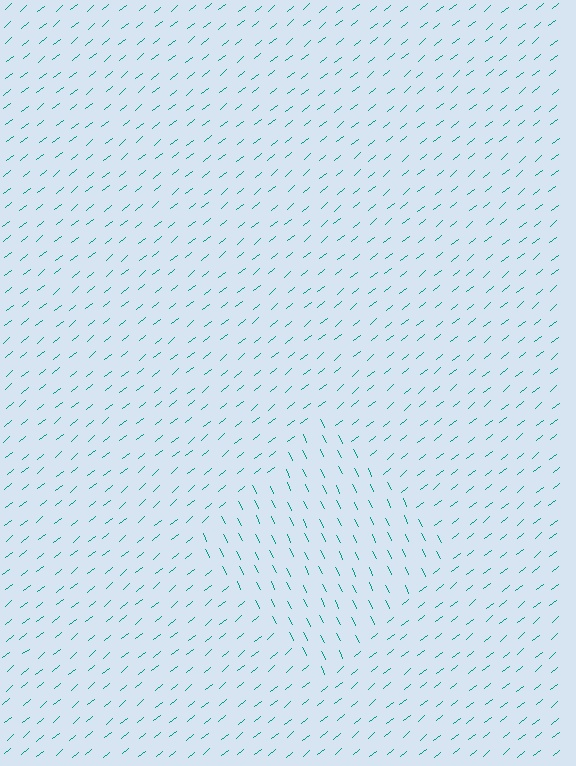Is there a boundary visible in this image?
Yes, there is a texture boundary formed by a change in line orientation.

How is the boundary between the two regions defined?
The boundary is defined purely by a change in line orientation (approximately 77 degrees difference). All lines are the same color and thickness.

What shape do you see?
I see a diamond.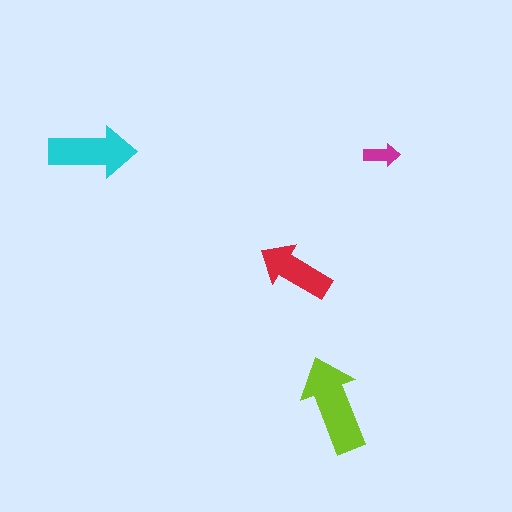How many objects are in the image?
There are 4 objects in the image.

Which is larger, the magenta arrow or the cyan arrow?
The cyan one.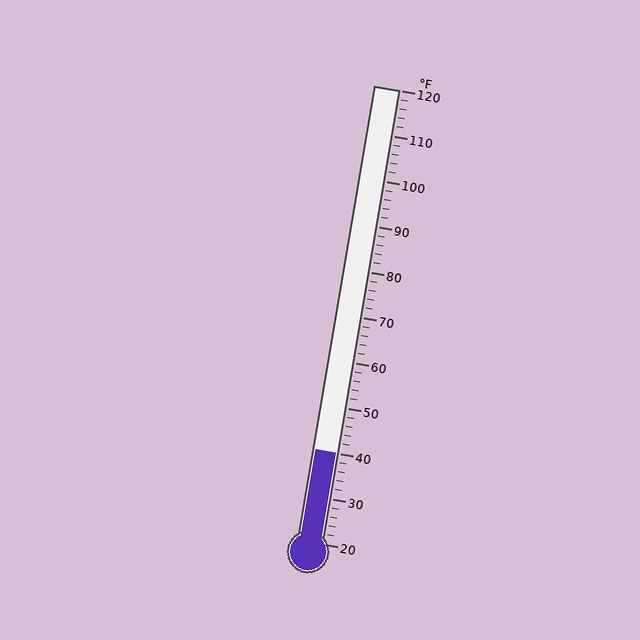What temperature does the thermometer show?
The thermometer shows approximately 40°F.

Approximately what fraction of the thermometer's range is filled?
The thermometer is filled to approximately 20% of its range.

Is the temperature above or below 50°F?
The temperature is below 50°F.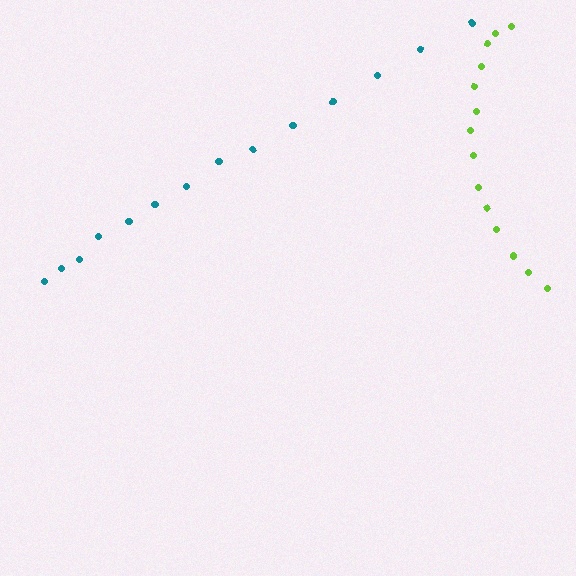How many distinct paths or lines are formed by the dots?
There are 2 distinct paths.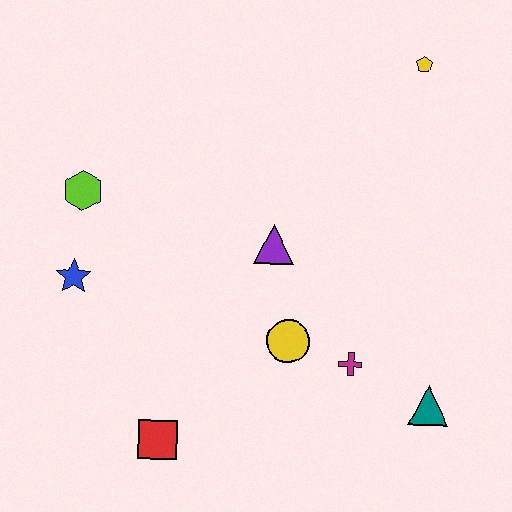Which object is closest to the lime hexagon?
The blue star is closest to the lime hexagon.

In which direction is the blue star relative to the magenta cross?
The blue star is to the left of the magenta cross.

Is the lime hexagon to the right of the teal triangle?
No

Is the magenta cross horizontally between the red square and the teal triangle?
Yes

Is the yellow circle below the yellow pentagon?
Yes